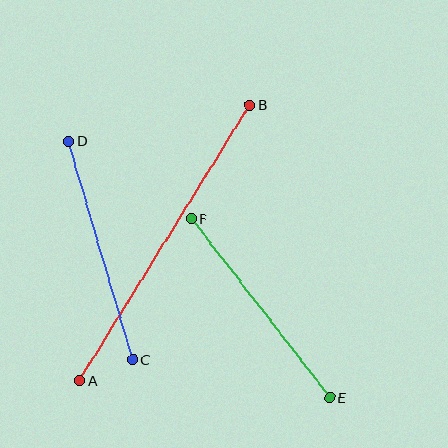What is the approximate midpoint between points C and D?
The midpoint is at approximately (101, 250) pixels.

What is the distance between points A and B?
The distance is approximately 324 pixels.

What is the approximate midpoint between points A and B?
The midpoint is at approximately (165, 243) pixels.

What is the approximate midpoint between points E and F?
The midpoint is at approximately (261, 308) pixels.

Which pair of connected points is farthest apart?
Points A and B are farthest apart.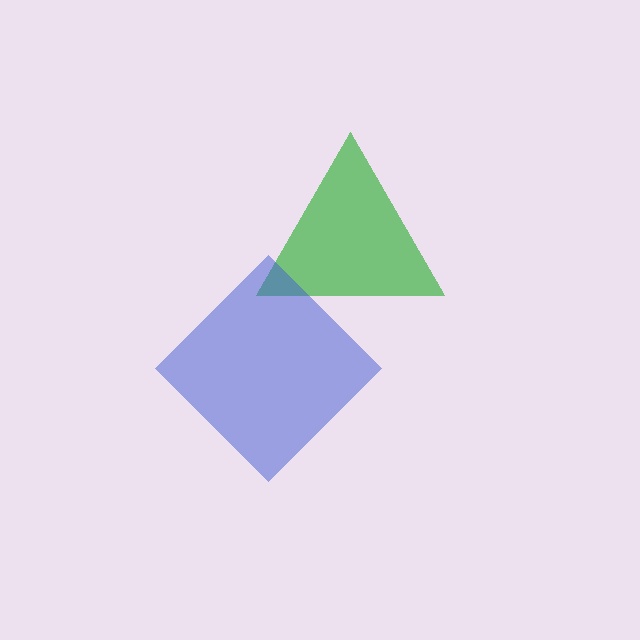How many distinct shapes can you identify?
There are 2 distinct shapes: a green triangle, a blue diamond.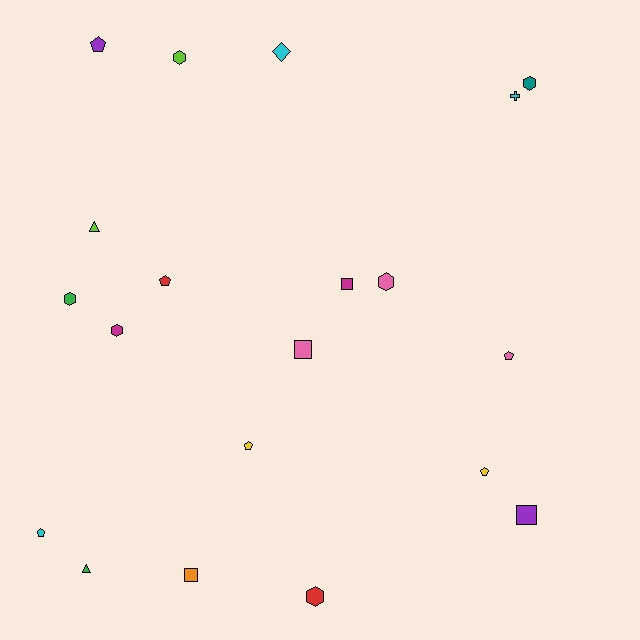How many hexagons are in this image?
There are 6 hexagons.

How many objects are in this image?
There are 20 objects.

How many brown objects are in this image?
There are no brown objects.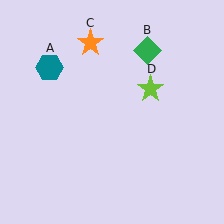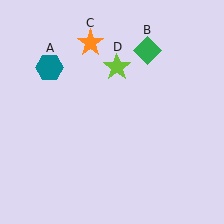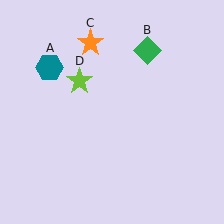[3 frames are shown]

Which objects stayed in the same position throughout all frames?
Teal hexagon (object A) and green diamond (object B) and orange star (object C) remained stationary.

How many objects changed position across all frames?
1 object changed position: lime star (object D).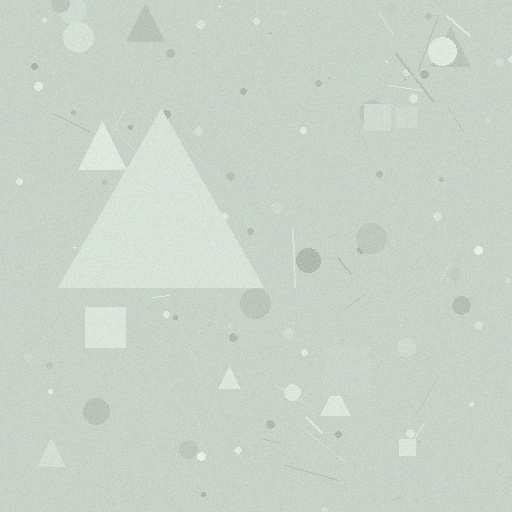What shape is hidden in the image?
A triangle is hidden in the image.